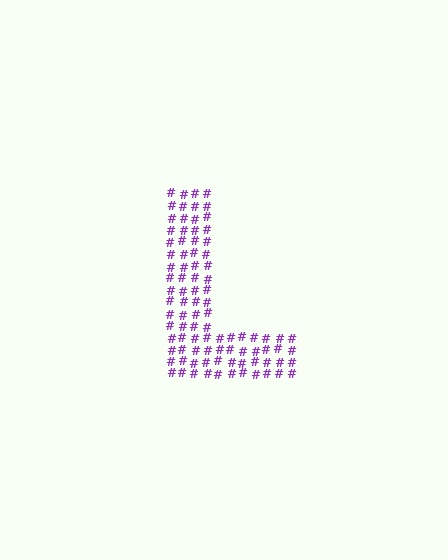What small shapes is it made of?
It is made of small hash symbols.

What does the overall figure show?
The overall figure shows the letter L.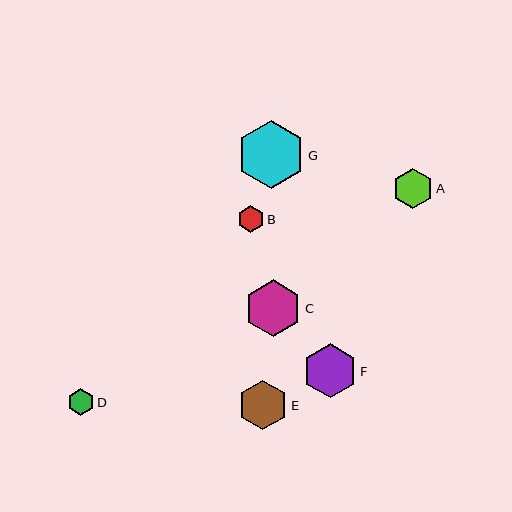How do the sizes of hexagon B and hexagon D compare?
Hexagon B and hexagon D are approximately the same size.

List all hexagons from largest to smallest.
From largest to smallest: G, C, F, E, A, B, D.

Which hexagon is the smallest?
Hexagon D is the smallest with a size of approximately 26 pixels.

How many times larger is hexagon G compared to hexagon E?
Hexagon G is approximately 1.4 times the size of hexagon E.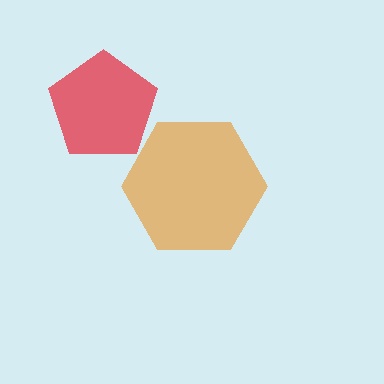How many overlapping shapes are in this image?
There are 2 overlapping shapes in the image.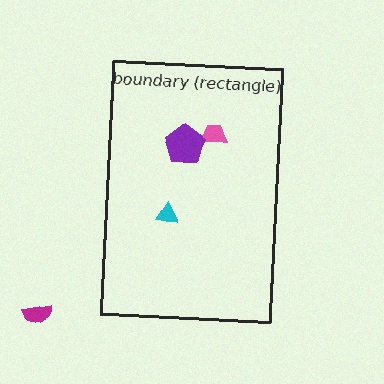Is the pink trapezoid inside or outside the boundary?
Inside.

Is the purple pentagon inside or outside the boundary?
Inside.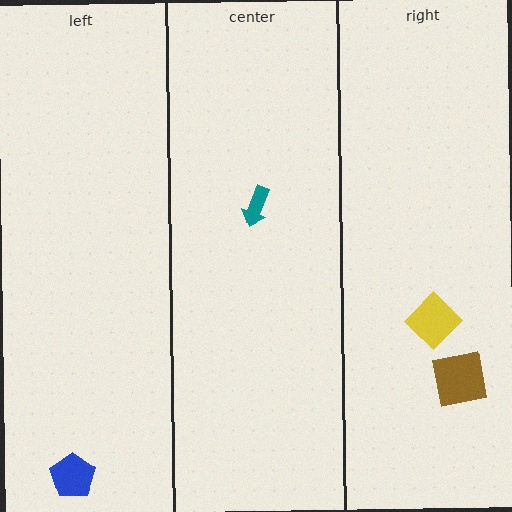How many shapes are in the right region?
2.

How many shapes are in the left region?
1.